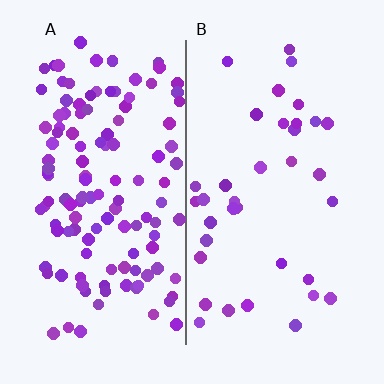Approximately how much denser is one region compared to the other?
Approximately 3.5× — region A over region B.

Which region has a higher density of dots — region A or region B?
A (the left).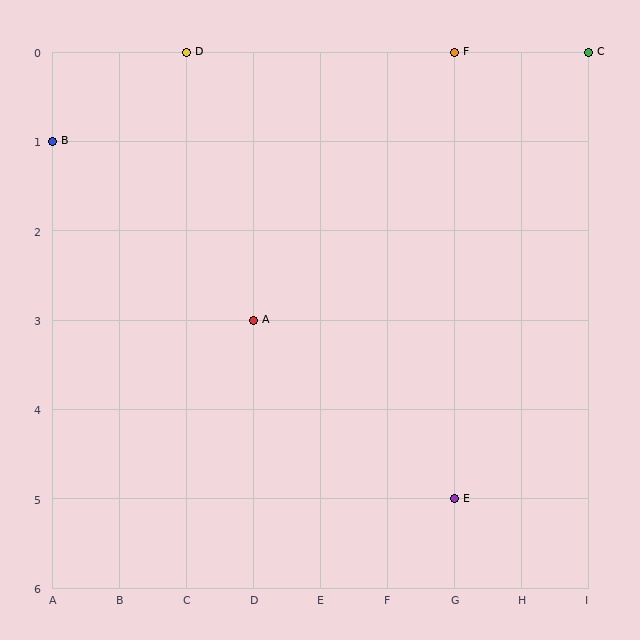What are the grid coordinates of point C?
Point C is at grid coordinates (I, 0).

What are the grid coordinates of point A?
Point A is at grid coordinates (D, 3).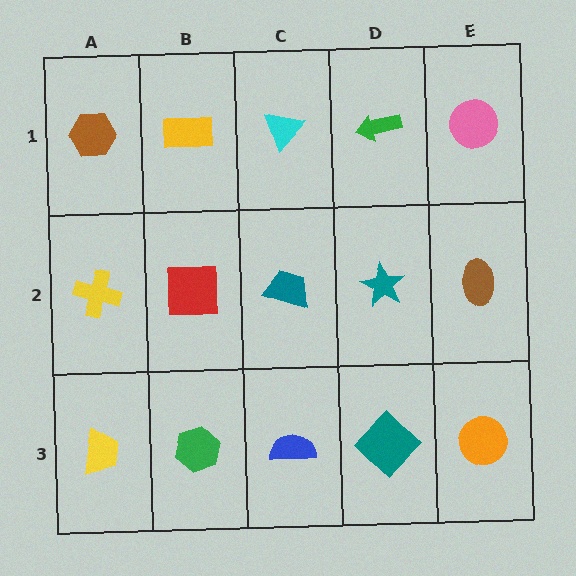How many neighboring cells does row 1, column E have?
2.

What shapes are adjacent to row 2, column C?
A cyan triangle (row 1, column C), a blue semicircle (row 3, column C), a red square (row 2, column B), a teal star (row 2, column D).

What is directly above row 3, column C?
A teal trapezoid.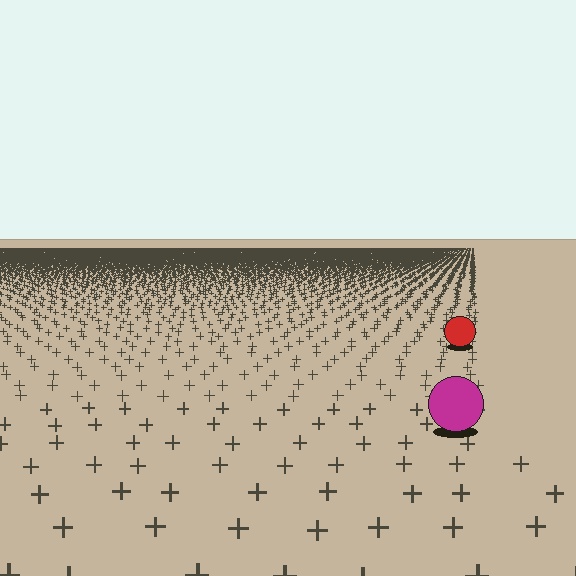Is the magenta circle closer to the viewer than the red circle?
Yes. The magenta circle is closer — you can tell from the texture gradient: the ground texture is coarser near it.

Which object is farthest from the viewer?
The red circle is farthest from the viewer. It appears smaller and the ground texture around it is denser.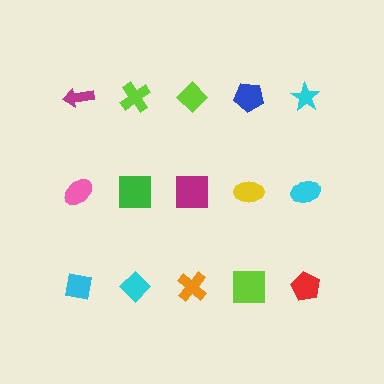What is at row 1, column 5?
A cyan star.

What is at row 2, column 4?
A yellow ellipse.